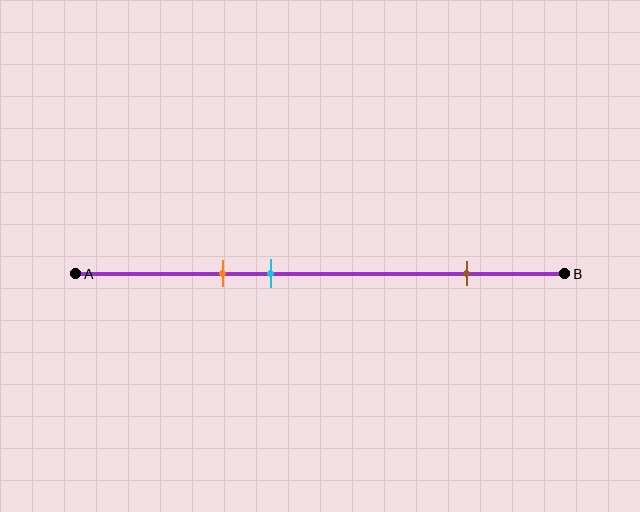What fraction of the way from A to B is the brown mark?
The brown mark is approximately 80% (0.8) of the way from A to B.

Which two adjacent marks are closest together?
The orange and cyan marks are the closest adjacent pair.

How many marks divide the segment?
There are 3 marks dividing the segment.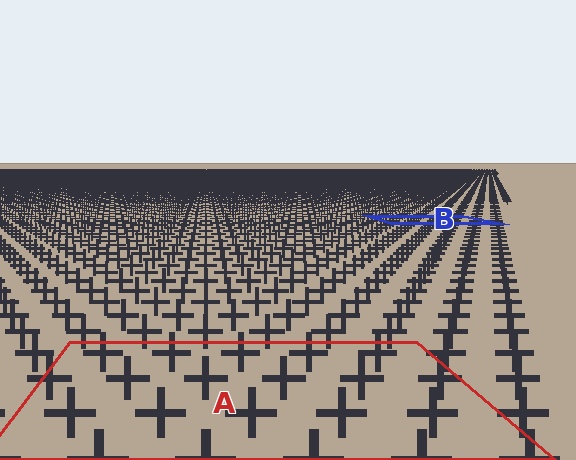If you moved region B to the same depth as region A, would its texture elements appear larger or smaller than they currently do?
They would appear larger. At a closer depth, the same texture elements are projected at a bigger on-screen size.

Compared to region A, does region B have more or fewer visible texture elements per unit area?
Region B has more texture elements per unit area — they are packed more densely because it is farther away.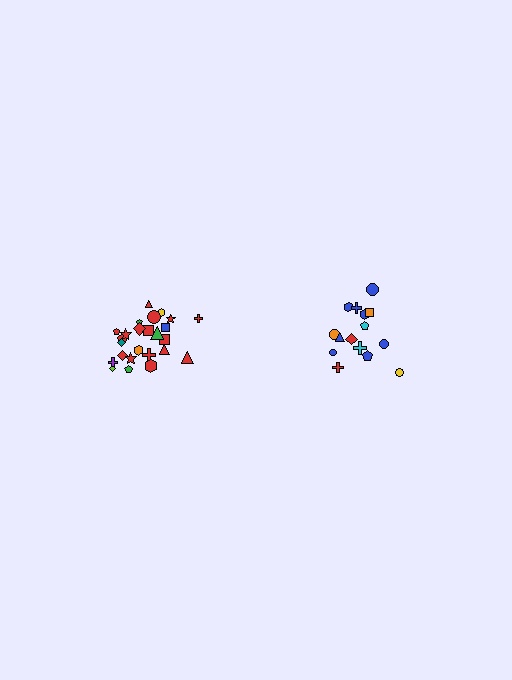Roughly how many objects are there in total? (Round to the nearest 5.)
Roughly 40 objects in total.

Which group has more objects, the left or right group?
The left group.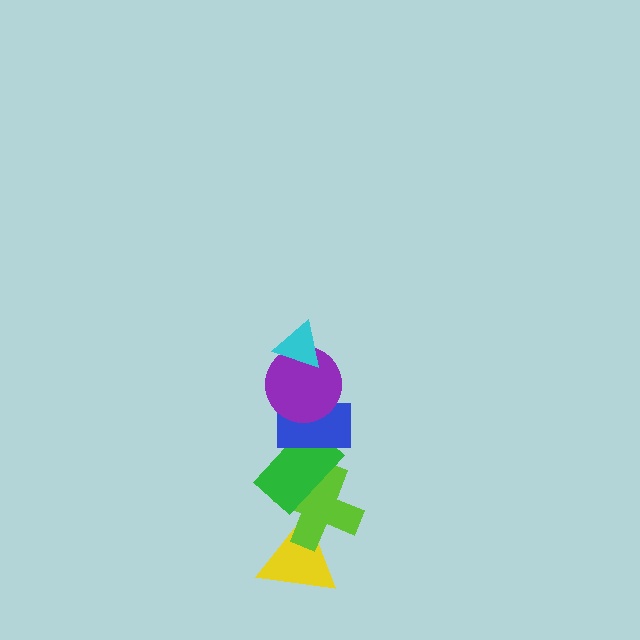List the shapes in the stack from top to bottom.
From top to bottom: the cyan triangle, the purple circle, the blue rectangle, the green rectangle, the lime cross, the yellow triangle.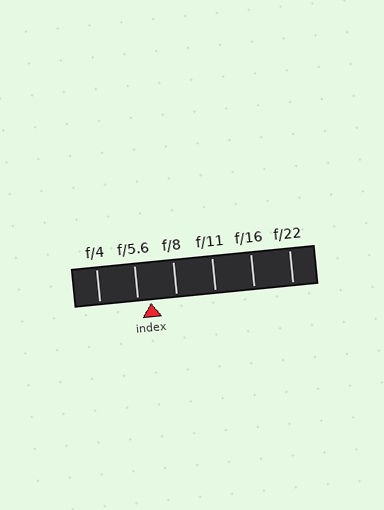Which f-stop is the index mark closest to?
The index mark is closest to f/5.6.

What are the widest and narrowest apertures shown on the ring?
The widest aperture shown is f/4 and the narrowest is f/22.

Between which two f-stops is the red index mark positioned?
The index mark is between f/5.6 and f/8.